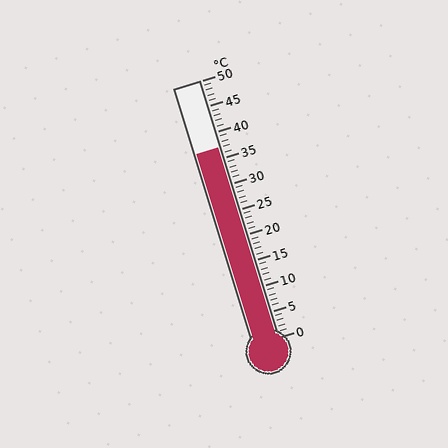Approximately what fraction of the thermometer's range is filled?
The thermometer is filled to approximately 75% of its range.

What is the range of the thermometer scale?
The thermometer scale ranges from 0°C to 50°C.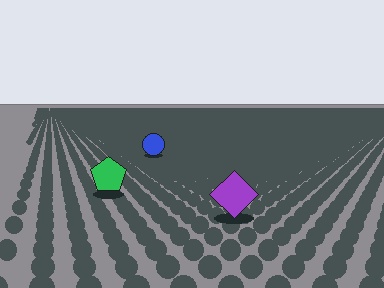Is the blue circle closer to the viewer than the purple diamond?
No. The purple diamond is closer — you can tell from the texture gradient: the ground texture is coarser near it.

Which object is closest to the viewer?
The purple diamond is closest. The texture marks near it are larger and more spread out.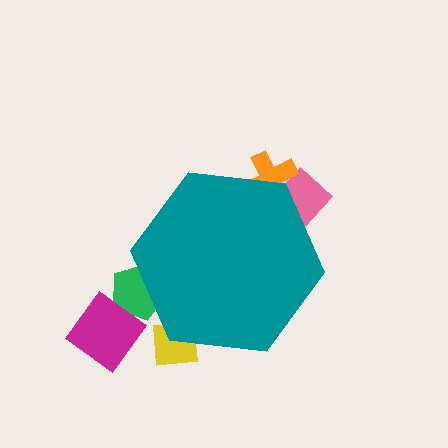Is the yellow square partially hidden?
Yes, the yellow square is partially hidden behind the teal hexagon.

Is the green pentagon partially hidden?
Yes, the green pentagon is partially hidden behind the teal hexagon.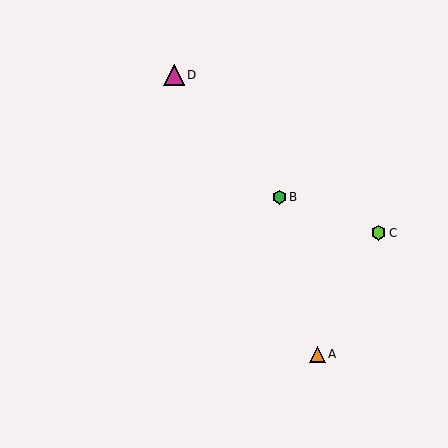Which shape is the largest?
The magenta triangle (labeled D) is the largest.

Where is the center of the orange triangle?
The center of the orange triangle is at (317, 354).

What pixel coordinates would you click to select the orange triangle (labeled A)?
Click at (317, 354) to select the orange triangle A.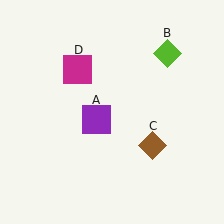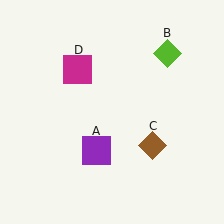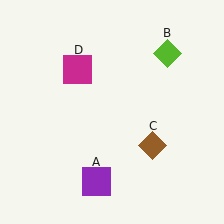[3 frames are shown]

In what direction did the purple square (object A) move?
The purple square (object A) moved down.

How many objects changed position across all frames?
1 object changed position: purple square (object A).